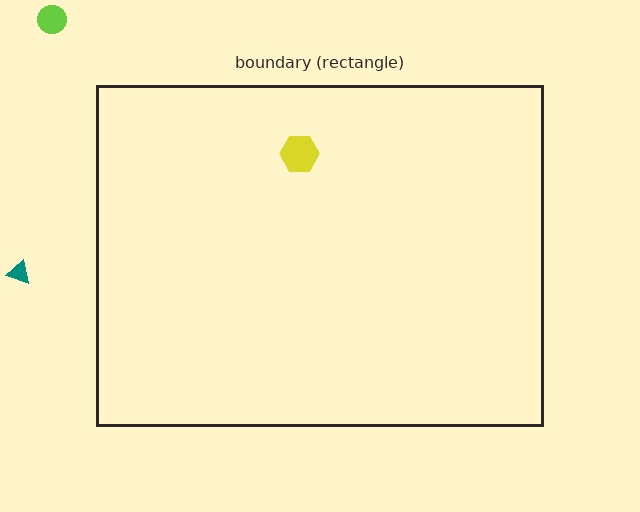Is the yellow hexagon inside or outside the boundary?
Inside.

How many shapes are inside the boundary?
1 inside, 2 outside.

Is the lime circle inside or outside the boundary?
Outside.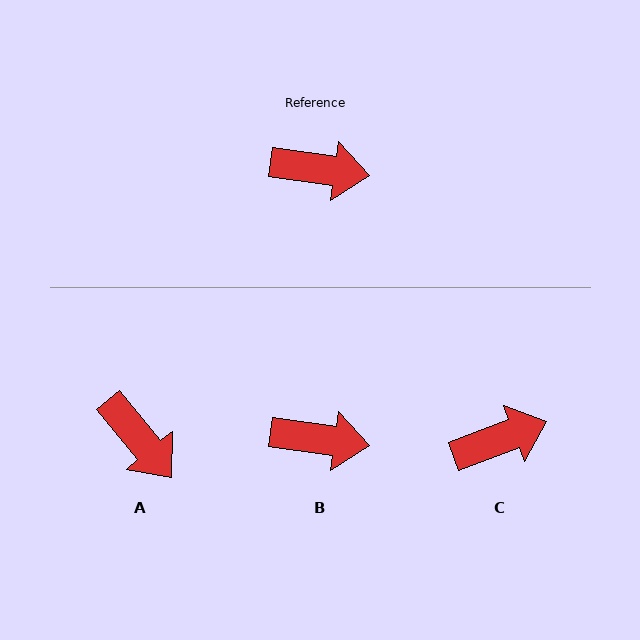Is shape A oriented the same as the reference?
No, it is off by about 43 degrees.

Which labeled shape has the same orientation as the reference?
B.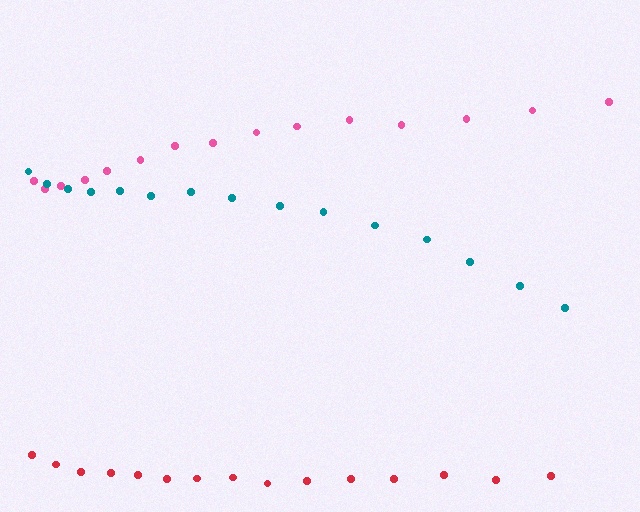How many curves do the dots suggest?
There are 3 distinct paths.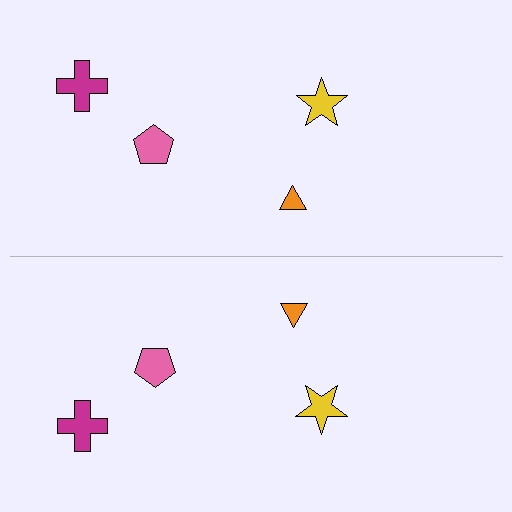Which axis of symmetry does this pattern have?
The pattern has a horizontal axis of symmetry running through the center of the image.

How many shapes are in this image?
There are 8 shapes in this image.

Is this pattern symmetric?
Yes, this pattern has bilateral (reflection) symmetry.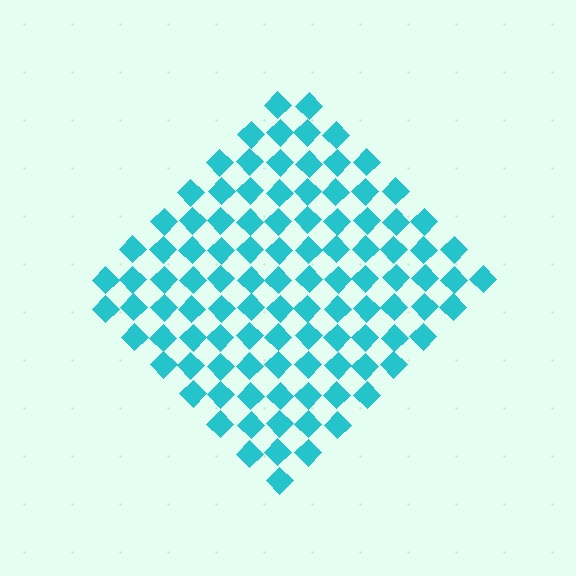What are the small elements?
The small elements are diamonds.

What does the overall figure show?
The overall figure shows a diamond.